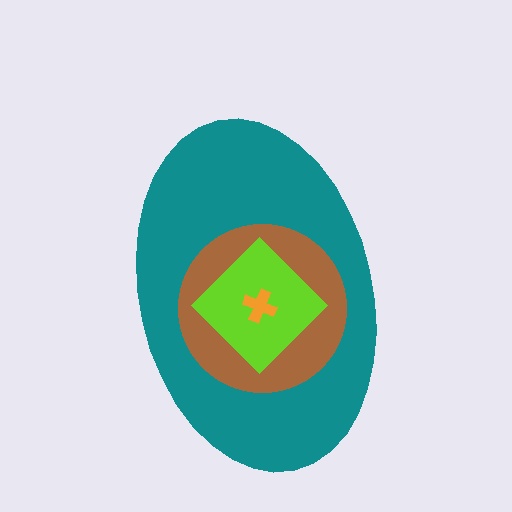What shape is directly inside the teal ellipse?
The brown circle.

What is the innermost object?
The orange cross.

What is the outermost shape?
The teal ellipse.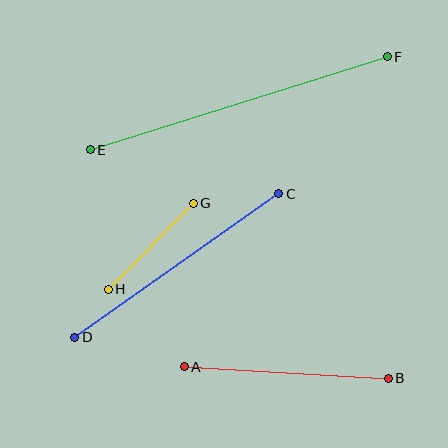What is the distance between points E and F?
The distance is approximately 311 pixels.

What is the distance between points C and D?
The distance is approximately 249 pixels.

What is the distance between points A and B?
The distance is approximately 205 pixels.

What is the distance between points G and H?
The distance is approximately 121 pixels.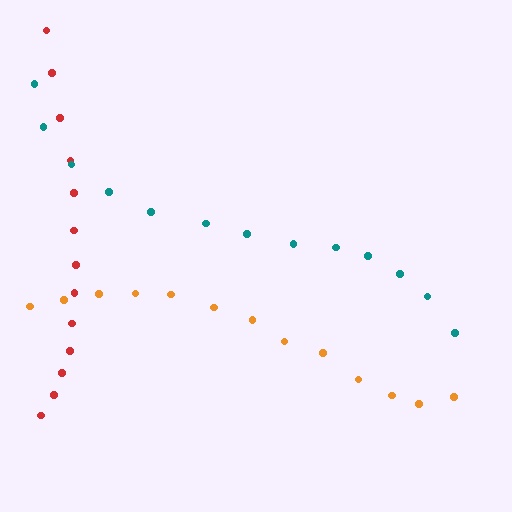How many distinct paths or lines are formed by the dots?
There are 3 distinct paths.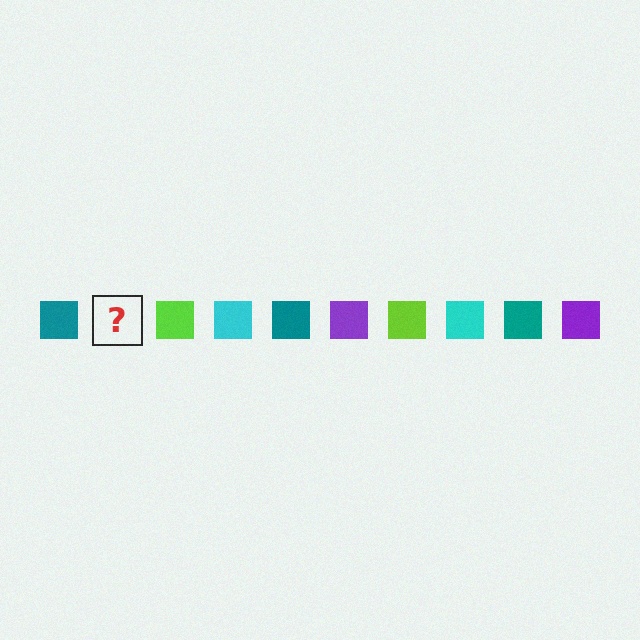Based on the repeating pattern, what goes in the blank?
The blank should be a purple square.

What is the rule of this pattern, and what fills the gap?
The rule is that the pattern cycles through teal, purple, lime, cyan squares. The gap should be filled with a purple square.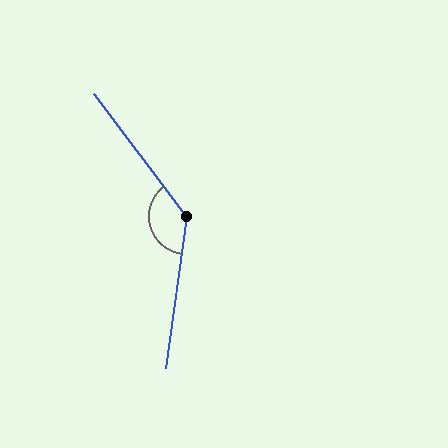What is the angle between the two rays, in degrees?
Approximately 135 degrees.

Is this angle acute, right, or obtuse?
It is obtuse.